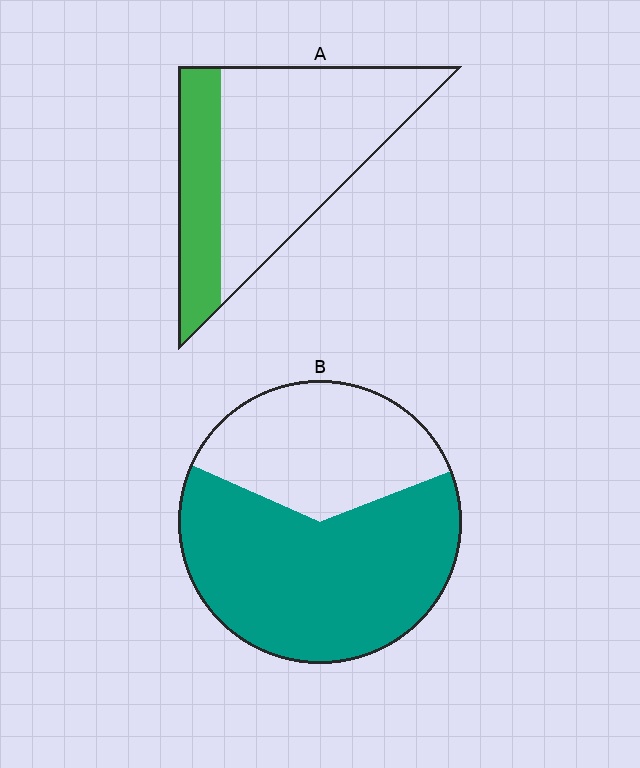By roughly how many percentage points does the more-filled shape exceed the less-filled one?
By roughly 35 percentage points (B over A).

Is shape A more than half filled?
No.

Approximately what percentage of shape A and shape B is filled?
A is approximately 30% and B is approximately 65%.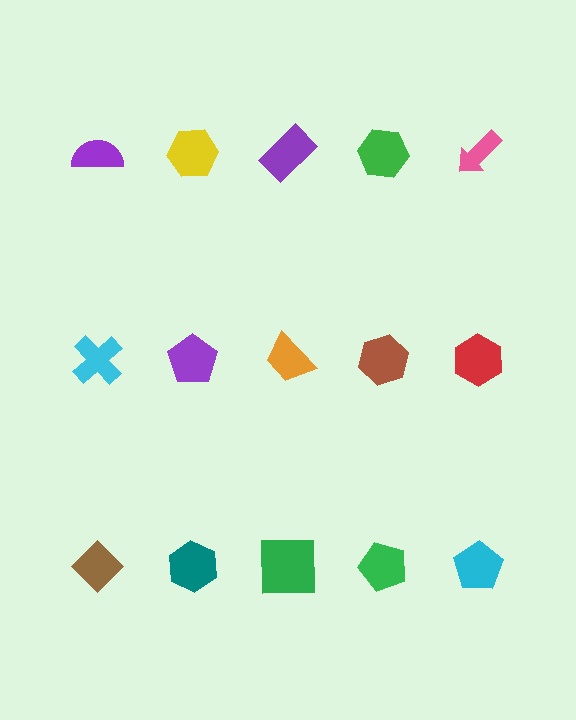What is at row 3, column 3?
A green square.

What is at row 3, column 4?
A green pentagon.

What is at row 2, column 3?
An orange trapezoid.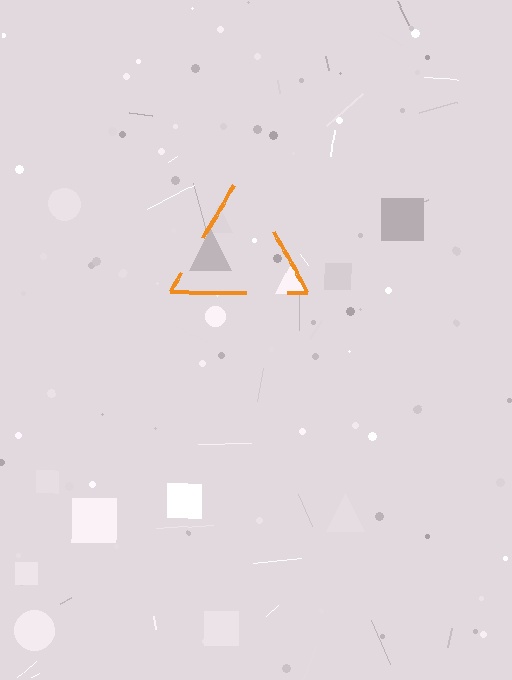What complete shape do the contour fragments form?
The contour fragments form a triangle.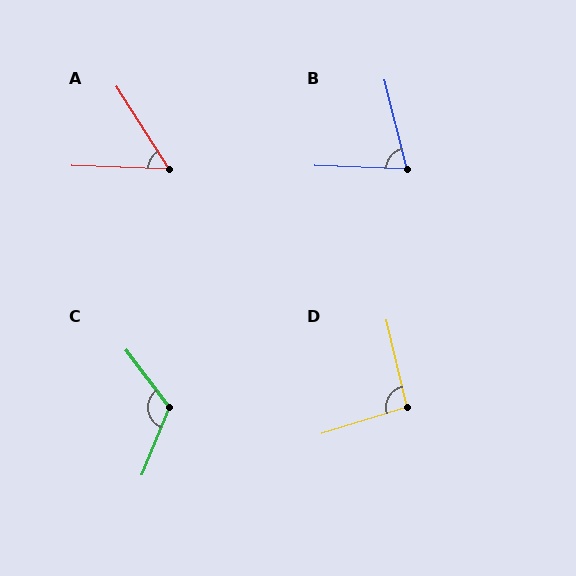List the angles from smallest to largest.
A (56°), B (73°), D (94°), C (121°).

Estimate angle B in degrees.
Approximately 73 degrees.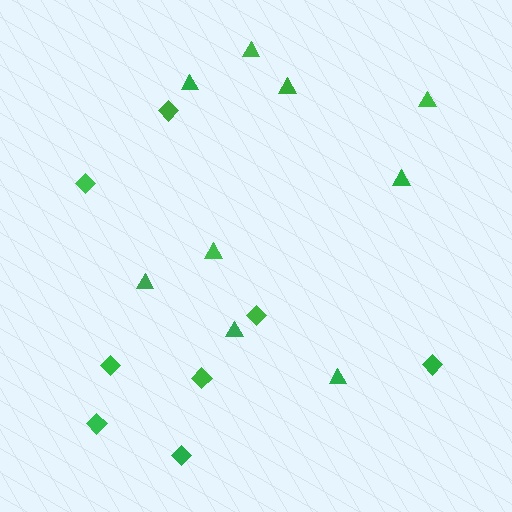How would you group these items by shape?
There are 2 groups: one group of triangles (9) and one group of diamonds (8).